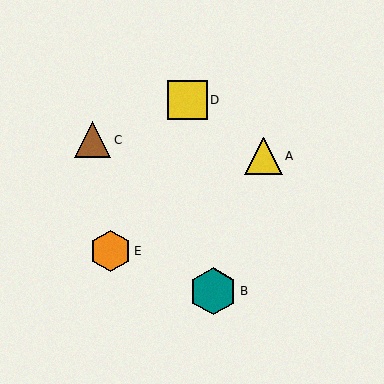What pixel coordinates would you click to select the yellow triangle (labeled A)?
Click at (264, 156) to select the yellow triangle A.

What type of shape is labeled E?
Shape E is an orange hexagon.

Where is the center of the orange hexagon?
The center of the orange hexagon is at (111, 251).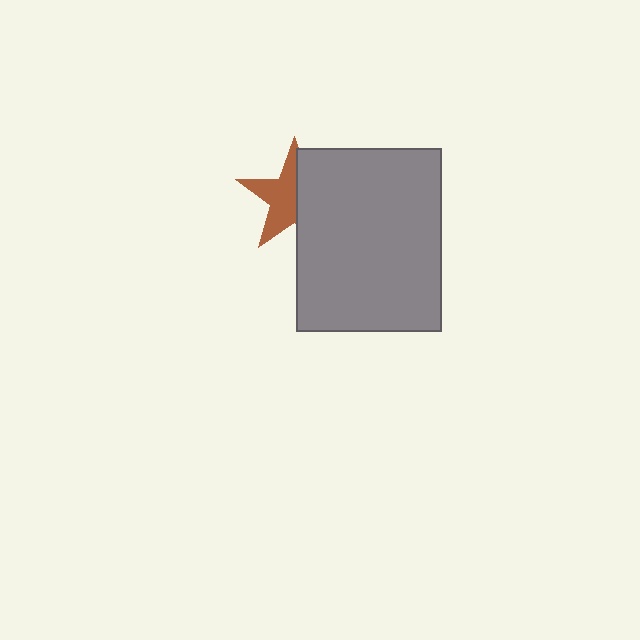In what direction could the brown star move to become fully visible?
The brown star could move left. That would shift it out from behind the gray rectangle entirely.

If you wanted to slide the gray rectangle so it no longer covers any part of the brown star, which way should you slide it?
Slide it right — that is the most direct way to separate the two shapes.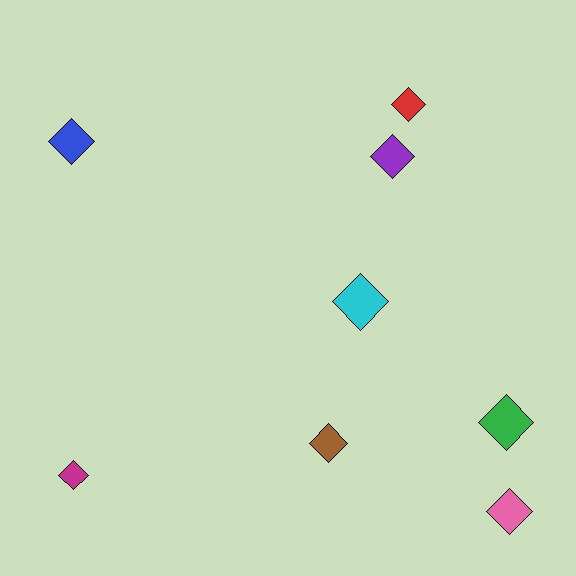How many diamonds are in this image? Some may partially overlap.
There are 8 diamonds.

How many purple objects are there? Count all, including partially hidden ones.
There is 1 purple object.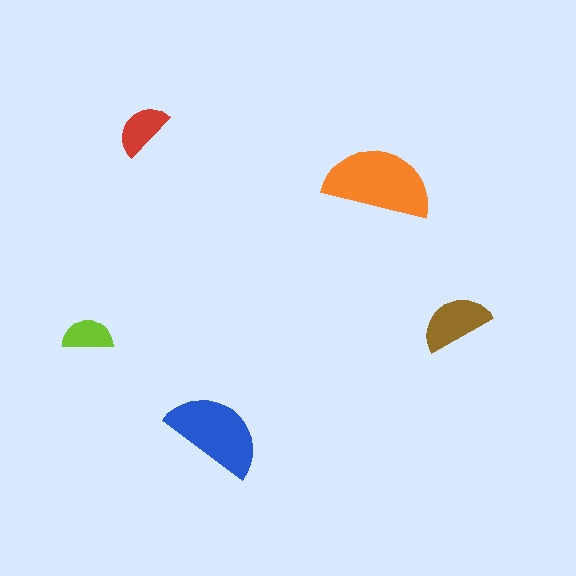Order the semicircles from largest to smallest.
the orange one, the blue one, the brown one, the red one, the lime one.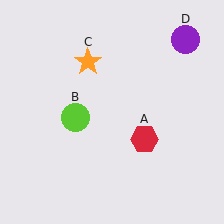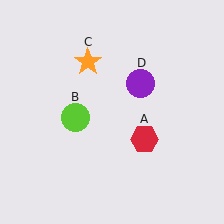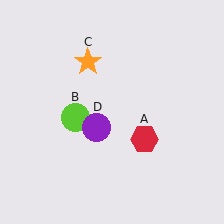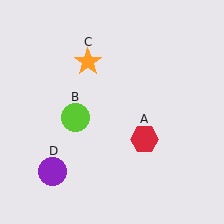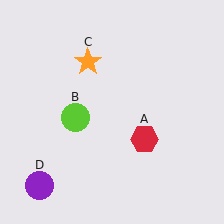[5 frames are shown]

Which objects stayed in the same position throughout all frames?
Red hexagon (object A) and lime circle (object B) and orange star (object C) remained stationary.